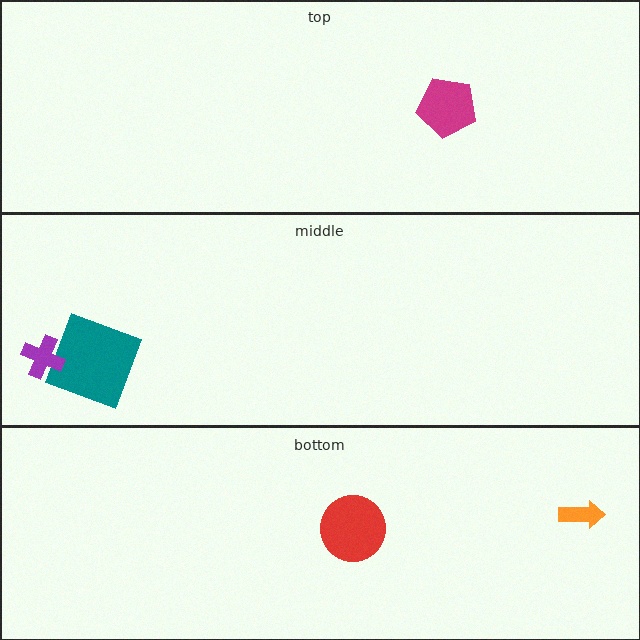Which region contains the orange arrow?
The bottom region.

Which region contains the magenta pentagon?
The top region.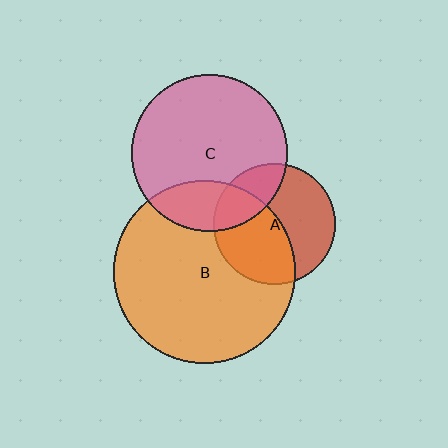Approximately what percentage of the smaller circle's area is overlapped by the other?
Approximately 50%.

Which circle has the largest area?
Circle B (orange).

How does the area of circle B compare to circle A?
Approximately 2.2 times.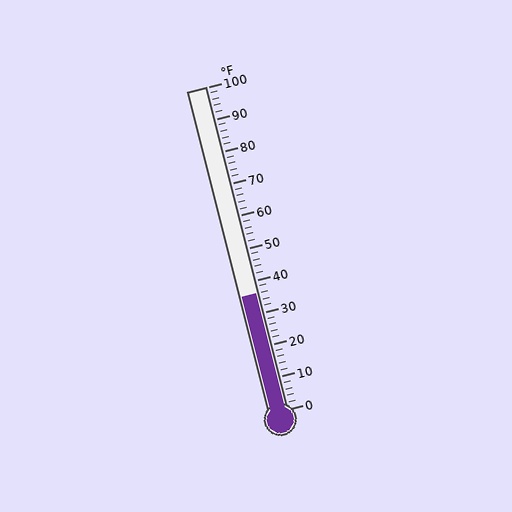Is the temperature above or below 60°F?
The temperature is below 60°F.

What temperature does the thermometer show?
The thermometer shows approximately 36°F.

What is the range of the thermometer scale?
The thermometer scale ranges from 0°F to 100°F.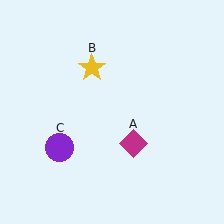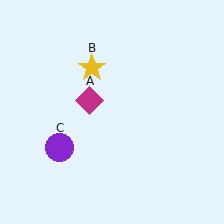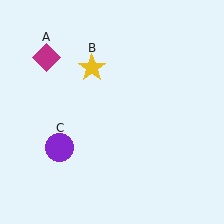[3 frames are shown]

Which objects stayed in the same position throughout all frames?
Yellow star (object B) and purple circle (object C) remained stationary.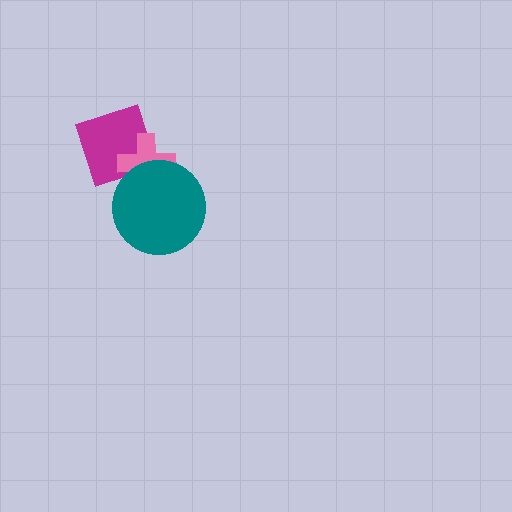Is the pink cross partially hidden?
Yes, it is partially covered by another shape.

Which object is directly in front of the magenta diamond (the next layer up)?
The pink cross is directly in front of the magenta diamond.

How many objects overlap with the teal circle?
2 objects overlap with the teal circle.